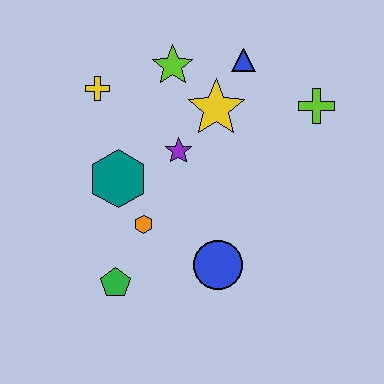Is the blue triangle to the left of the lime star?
No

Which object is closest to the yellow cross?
The lime star is closest to the yellow cross.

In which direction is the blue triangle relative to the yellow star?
The blue triangle is above the yellow star.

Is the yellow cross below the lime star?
Yes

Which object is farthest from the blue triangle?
The green pentagon is farthest from the blue triangle.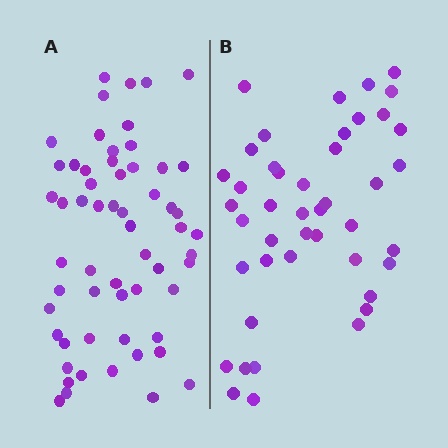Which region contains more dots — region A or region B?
Region A (the left region) has more dots.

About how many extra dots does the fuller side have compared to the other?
Region A has approximately 15 more dots than region B.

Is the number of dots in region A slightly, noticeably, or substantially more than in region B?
Region A has noticeably more, but not dramatically so. The ratio is roughly 1.3 to 1.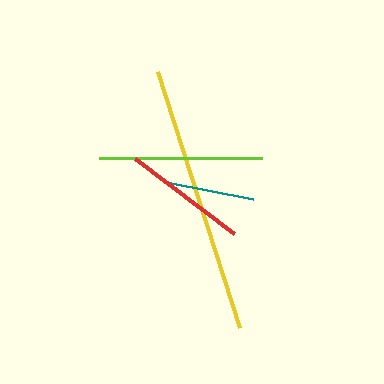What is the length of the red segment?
The red segment is approximately 124 pixels long.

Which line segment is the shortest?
The teal line is the shortest at approximately 88 pixels.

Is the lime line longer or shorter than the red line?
The lime line is longer than the red line.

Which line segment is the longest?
The yellow line is the longest at approximately 269 pixels.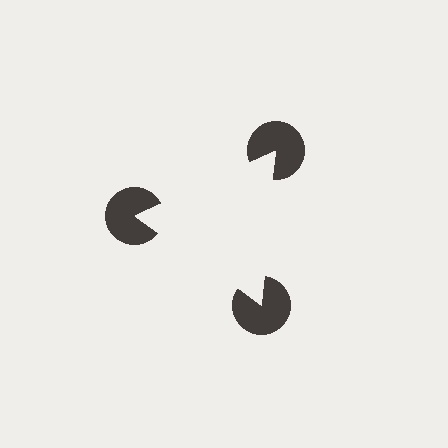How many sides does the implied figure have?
3 sides.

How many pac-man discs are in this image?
There are 3 — one at each vertex of the illusory triangle.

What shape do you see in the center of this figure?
An illusory triangle — its edges are inferred from the aligned wedge cuts in the pac-man discs, not physically drawn.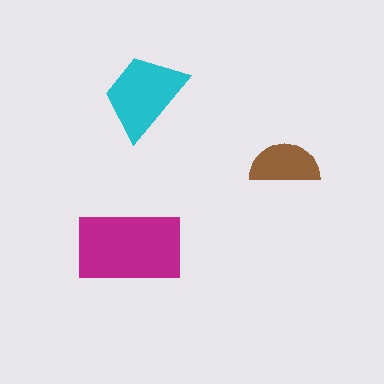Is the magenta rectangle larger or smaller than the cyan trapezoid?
Larger.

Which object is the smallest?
The brown semicircle.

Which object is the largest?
The magenta rectangle.